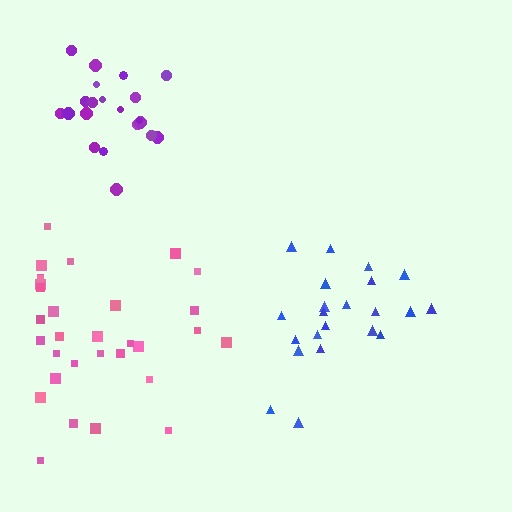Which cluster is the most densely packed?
Purple.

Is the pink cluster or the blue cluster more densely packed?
Pink.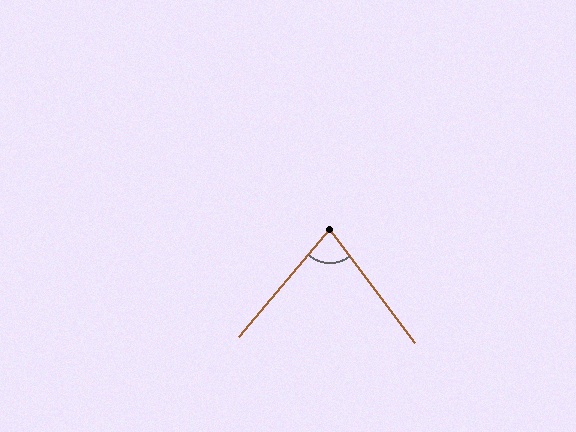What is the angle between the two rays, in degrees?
Approximately 77 degrees.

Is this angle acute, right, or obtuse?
It is acute.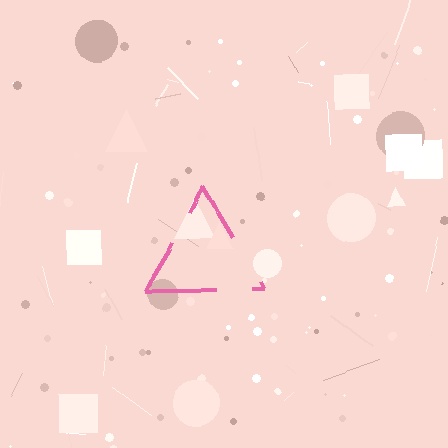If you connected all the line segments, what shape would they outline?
They would outline a triangle.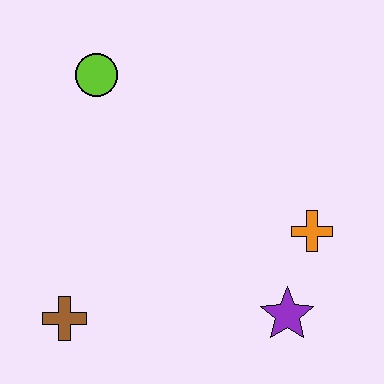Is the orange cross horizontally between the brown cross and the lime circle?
No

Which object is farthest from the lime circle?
The purple star is farthest from the lime circle.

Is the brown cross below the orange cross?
Yes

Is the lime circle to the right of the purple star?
No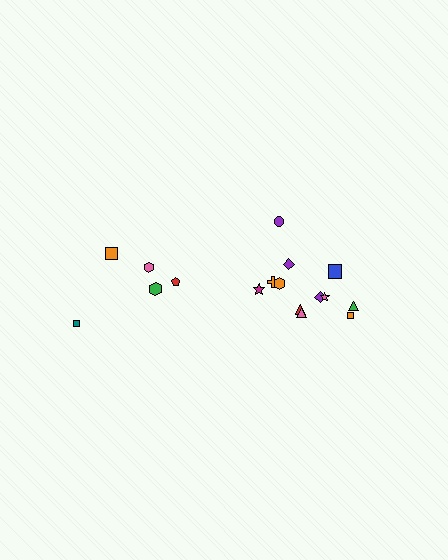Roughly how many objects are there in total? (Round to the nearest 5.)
Roughly 15 objects in total.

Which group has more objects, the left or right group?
The right group.